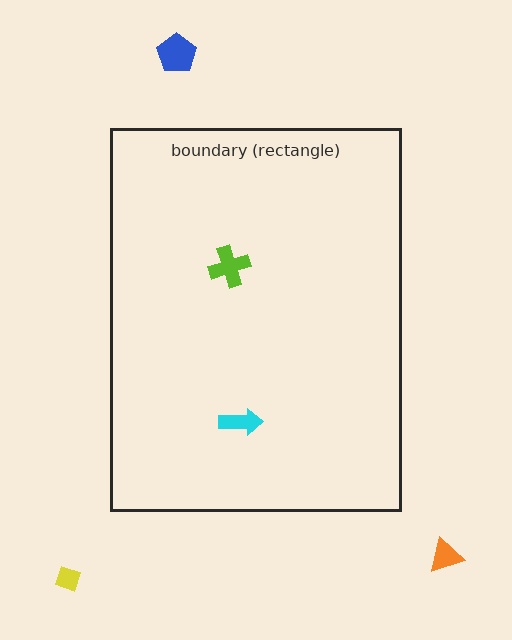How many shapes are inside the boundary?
2 inside, 3 outside.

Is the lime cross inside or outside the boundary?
Inside.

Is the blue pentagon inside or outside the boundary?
Outside.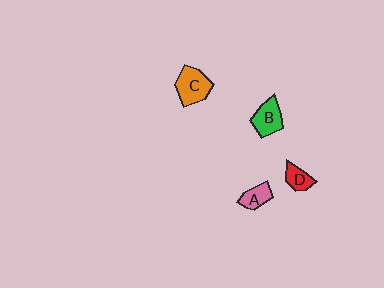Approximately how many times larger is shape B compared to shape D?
Approximately 1.6 times.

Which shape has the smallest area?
Shape D (red).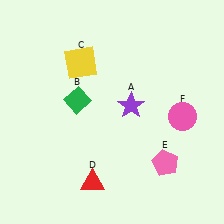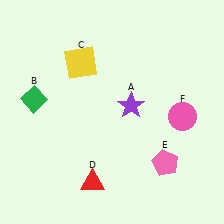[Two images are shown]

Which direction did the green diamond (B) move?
The green diamond (B) moved left.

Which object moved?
The green diamond (B) moved left.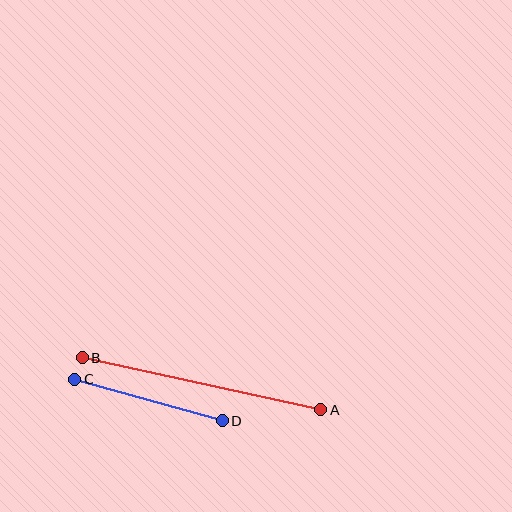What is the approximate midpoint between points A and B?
The midpoint is at approximately (202, 384) pixels.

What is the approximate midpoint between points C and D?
The midpoint is at approximately (148, 400) pixels.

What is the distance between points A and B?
The distance is approximately 244 pixels.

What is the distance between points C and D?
The distance is approximately 153 pixels.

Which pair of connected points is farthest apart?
Points A and B are farthest apart.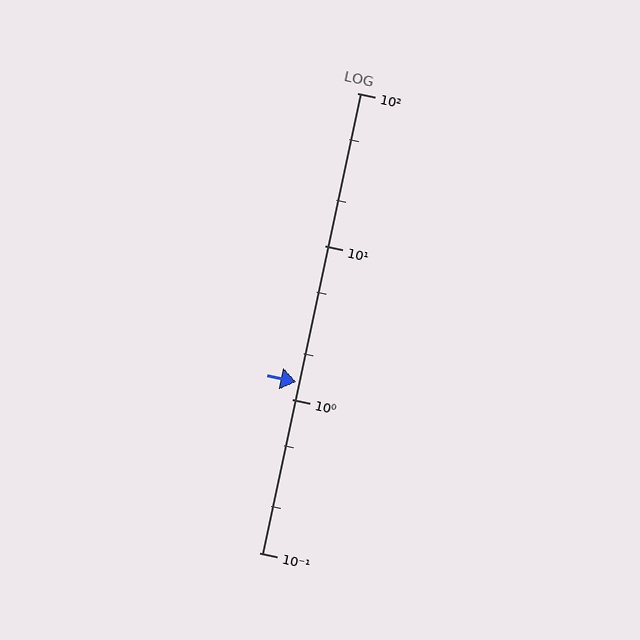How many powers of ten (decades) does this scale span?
The scale spans 3 decades, from 0.1 to 100.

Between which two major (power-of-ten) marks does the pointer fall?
The pointer is between 1 and 10.